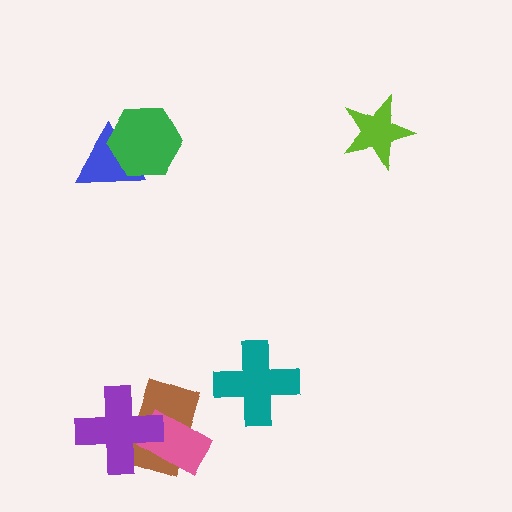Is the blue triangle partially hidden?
Yes, it is partially covered by another shape.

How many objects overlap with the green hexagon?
1 object overlaps with the green hexagon.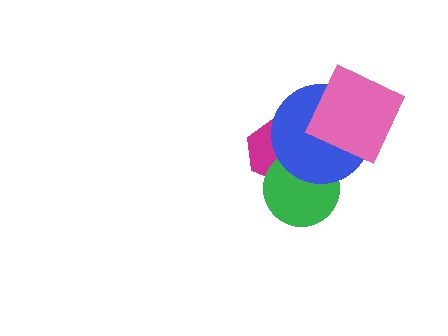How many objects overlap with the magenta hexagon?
2 objects overlap with the magenta hexagon.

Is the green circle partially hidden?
Yes, it is partially covered by another shape.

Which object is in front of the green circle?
The blue circle is in front of the green circle.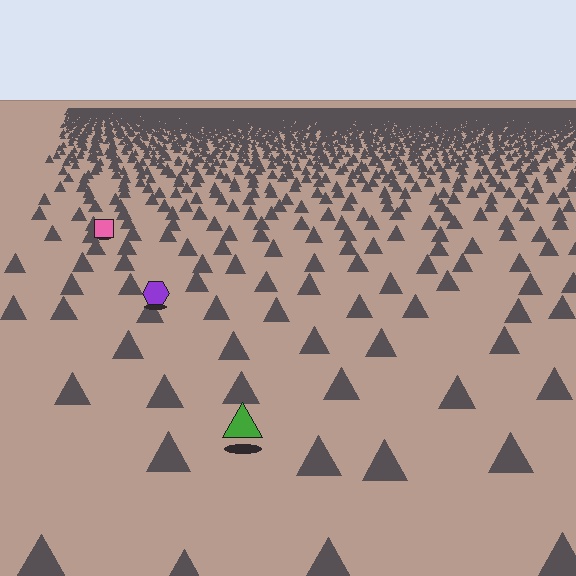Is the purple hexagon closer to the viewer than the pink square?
Yes. The purple hexagon is closer — you can tell from the texture gradient: the ground texture is coarser near it.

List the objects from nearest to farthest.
From nearest to farthest: the green triangle, the purple hexagon, the pink square.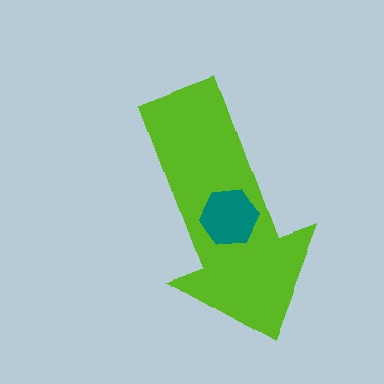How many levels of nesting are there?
2.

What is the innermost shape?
The teal hexagon.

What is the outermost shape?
The lime arrow.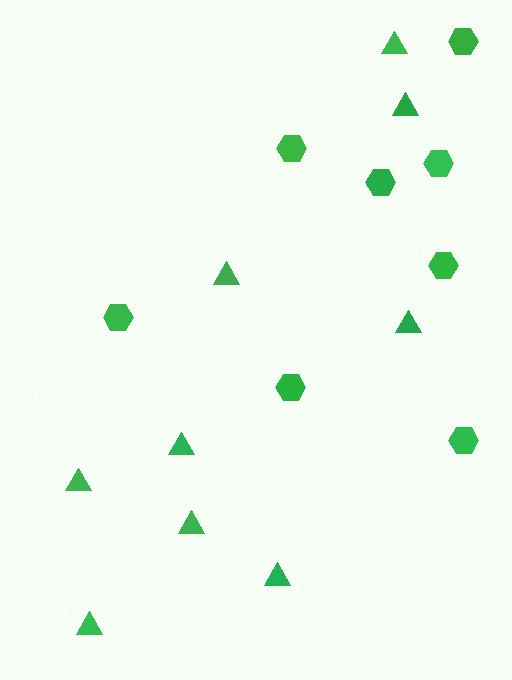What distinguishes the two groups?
There are 2 groups: one group of triangles (9) and one group of hexagons (8).